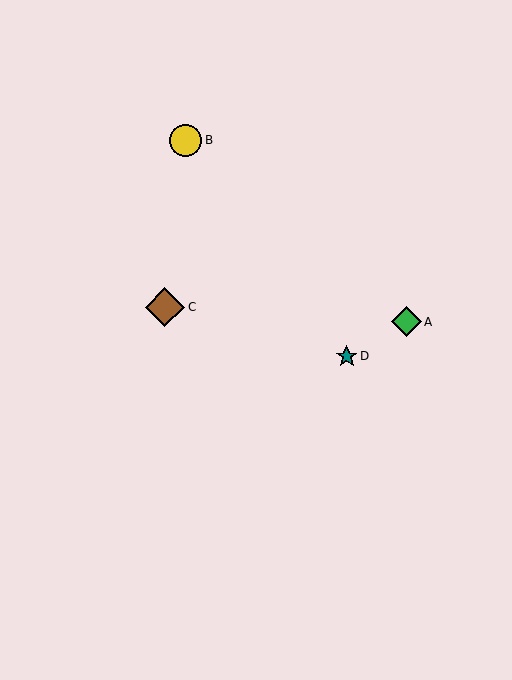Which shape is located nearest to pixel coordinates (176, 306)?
The brown diamond (labeled C) at (165, 307) is nearest to that location.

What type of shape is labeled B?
Shape B is a yellow circle.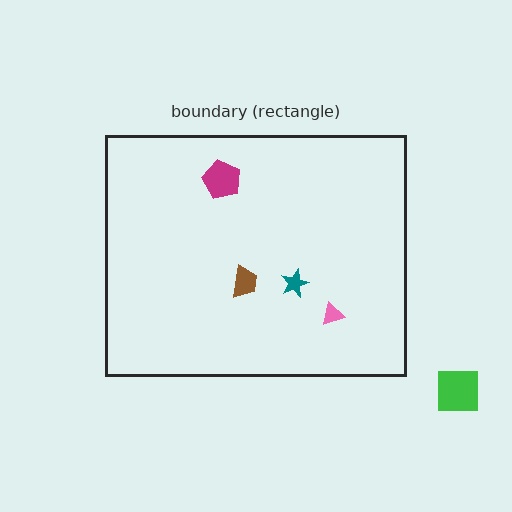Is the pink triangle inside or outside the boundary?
Inside.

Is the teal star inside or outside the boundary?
Inside.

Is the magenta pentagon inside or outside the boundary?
Inside.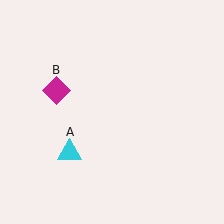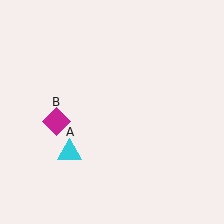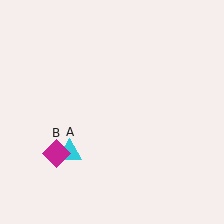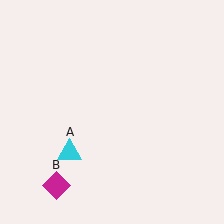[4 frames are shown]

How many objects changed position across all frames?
1 object changed position: magenta diamond (object B).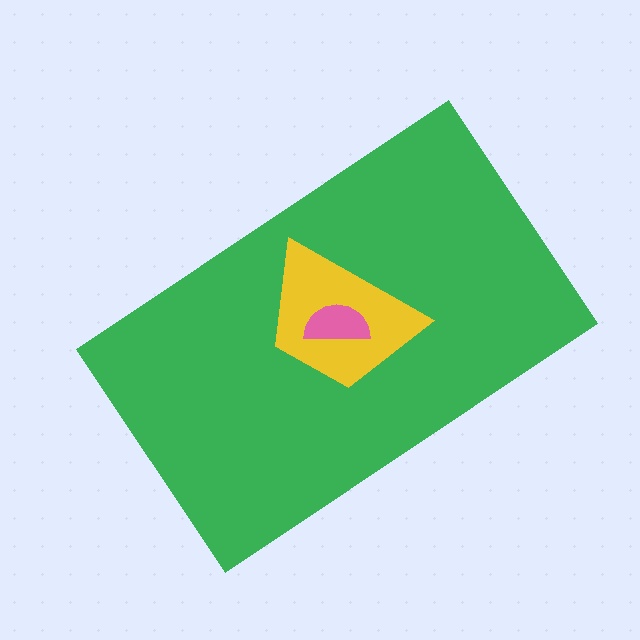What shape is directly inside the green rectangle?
The yellow trapezoid.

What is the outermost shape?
The green rectangle.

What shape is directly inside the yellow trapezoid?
The pink semicircle.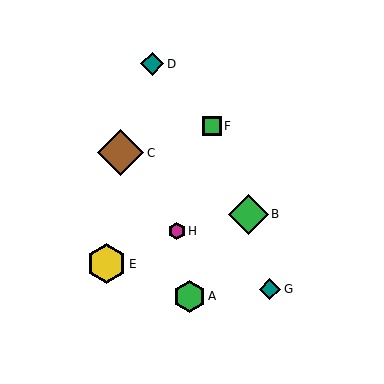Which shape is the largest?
The brown diamond (labeled C) is the largest.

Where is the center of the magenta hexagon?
The center of the magenta hexagon is at (177, 231).